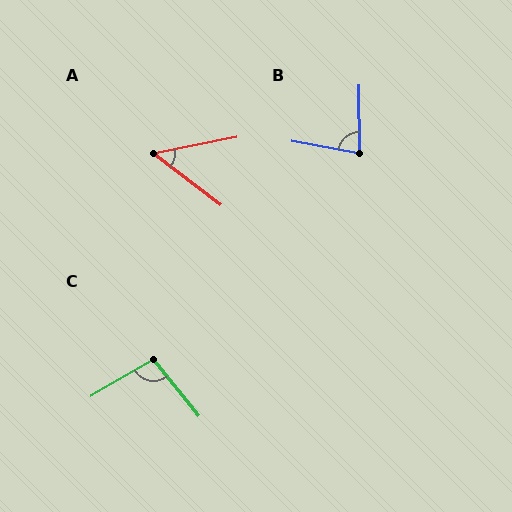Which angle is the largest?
C, at approximately 98 degrees.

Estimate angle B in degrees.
Approximately 79 degrees.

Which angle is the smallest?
A, at approximately 49 degrees.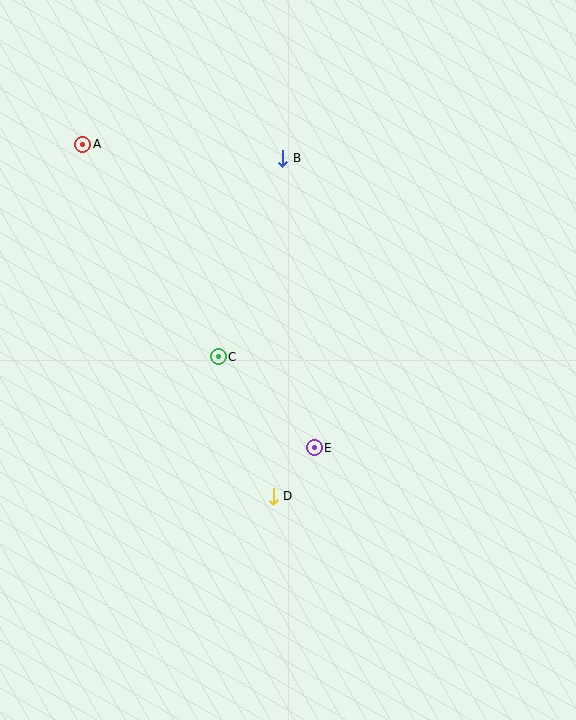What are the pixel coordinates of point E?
Point E is at (314, 448).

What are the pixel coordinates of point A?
Point A is at (83, 144).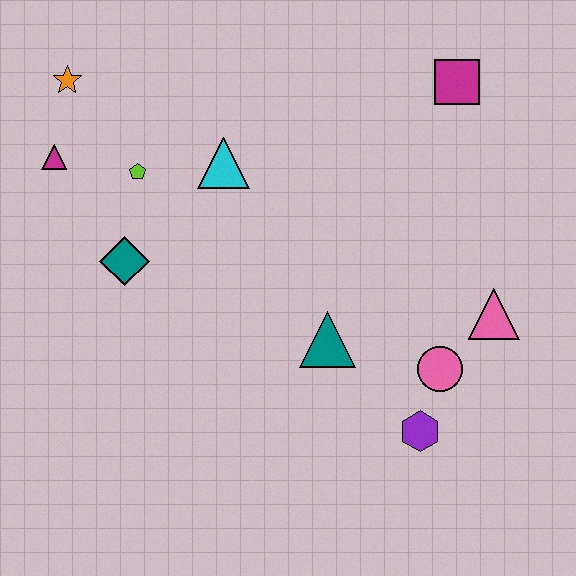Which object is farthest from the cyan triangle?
The purple hexagon is farthest from the cyan triangle.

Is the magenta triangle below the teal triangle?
No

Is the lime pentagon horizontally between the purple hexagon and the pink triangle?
No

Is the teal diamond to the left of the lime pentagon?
Yes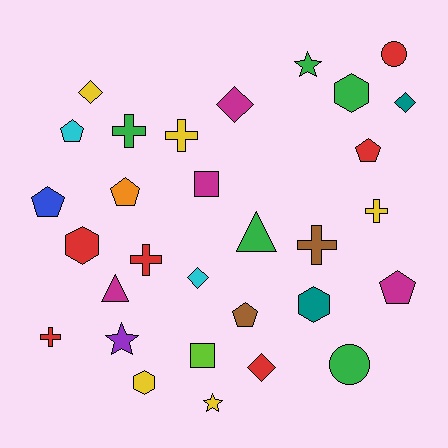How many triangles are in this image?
There are 2 triangles.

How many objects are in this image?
There are 30 objects.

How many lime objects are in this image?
There is 1 lime object.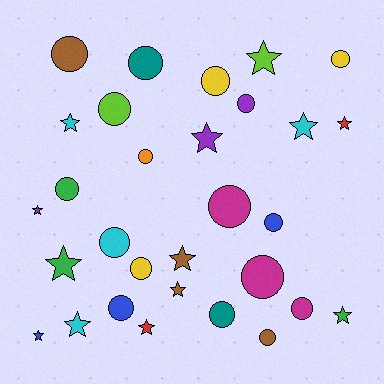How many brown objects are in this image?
There are 4 brown objects.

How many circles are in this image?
There are 17 circles.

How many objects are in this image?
There are 30 objects.